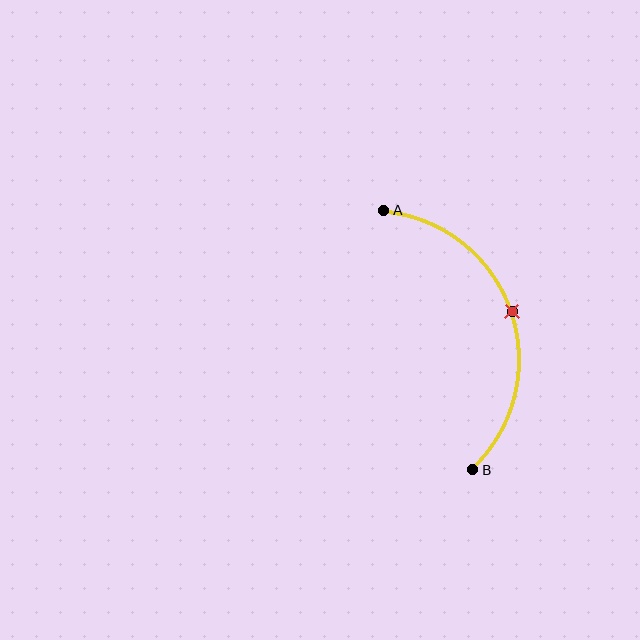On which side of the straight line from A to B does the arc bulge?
The arc bulges to the right of the straight line connecting A and B.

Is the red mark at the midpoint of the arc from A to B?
Yes. The red mark lies on the arc at equal arc-length from both A and B — it is the arc midpoint.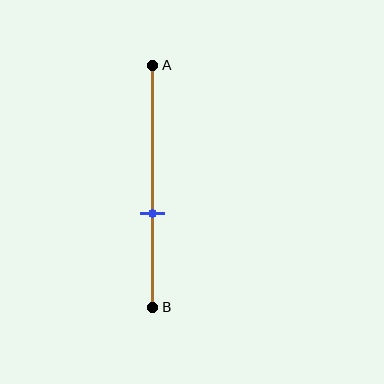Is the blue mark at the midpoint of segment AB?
No, the mark is at about 60% from A, not at the 50% midpoint.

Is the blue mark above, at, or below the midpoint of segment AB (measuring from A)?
The blue mark is below the midpoint of segment AB.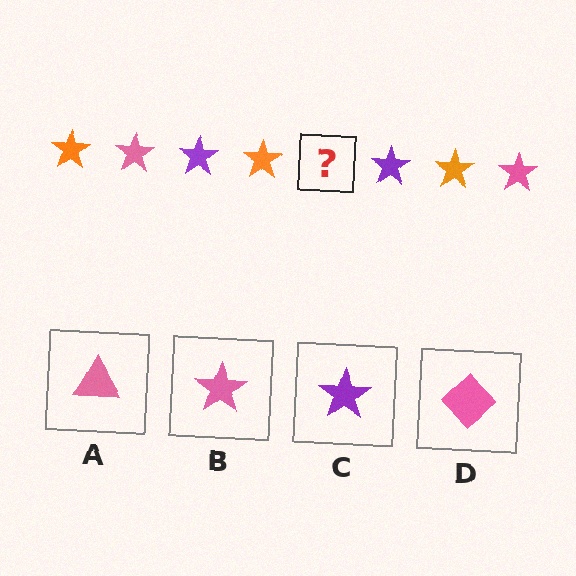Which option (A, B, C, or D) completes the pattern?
B.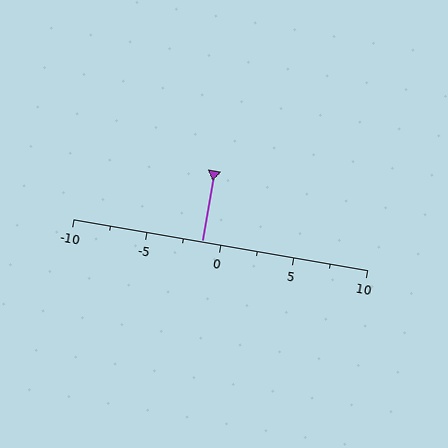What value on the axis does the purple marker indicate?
The marker indicates approximately -1.2.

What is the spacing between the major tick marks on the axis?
The major ticks are spaced 5 apart.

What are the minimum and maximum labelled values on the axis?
The axis runs from -10 to 10.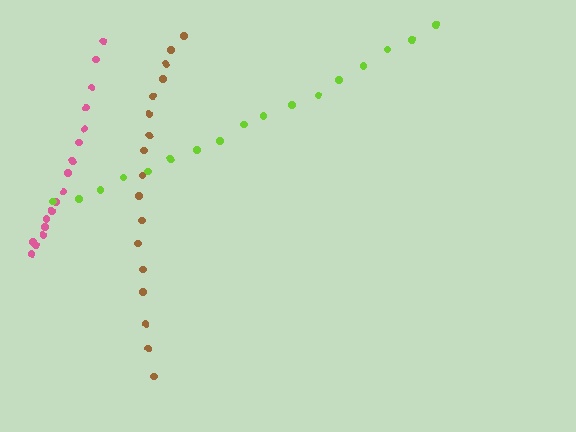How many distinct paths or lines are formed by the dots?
There are 3 distinct paths.